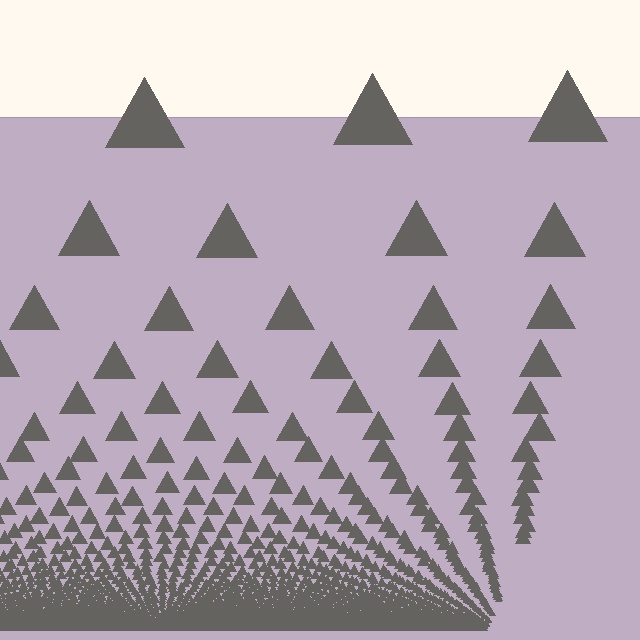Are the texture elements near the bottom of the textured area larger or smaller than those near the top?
Smaller. The gradient is inverted — elements near the bottom are smaller and denser.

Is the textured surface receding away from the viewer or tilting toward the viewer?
The surface appears to tilt toward the viewer. Texture elements get larger and sparser toward the top.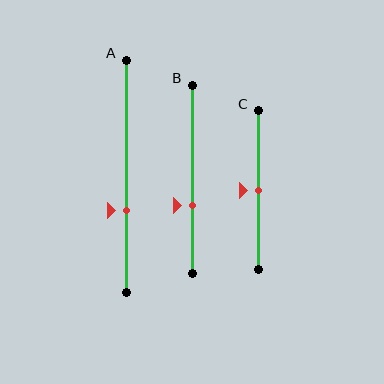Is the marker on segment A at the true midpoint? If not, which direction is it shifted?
No, the marker on segment A is shifted downward by about 15% of the segment length.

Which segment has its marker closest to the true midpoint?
Segment C has its marker closest to the true midpoint.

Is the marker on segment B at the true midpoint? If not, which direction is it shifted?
No, the marker on segment B is shifted downward by about 14% of the segment length.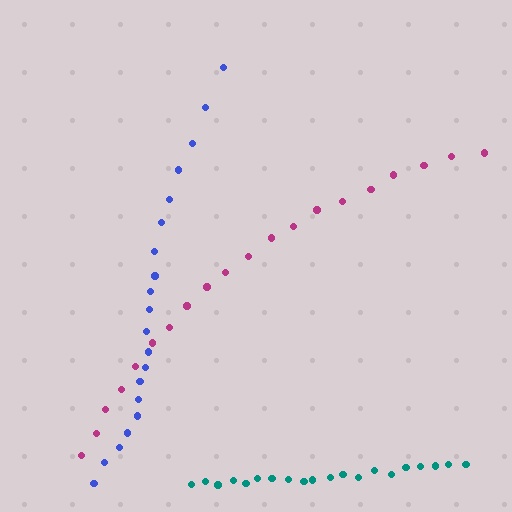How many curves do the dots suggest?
There are 3 distinct paths.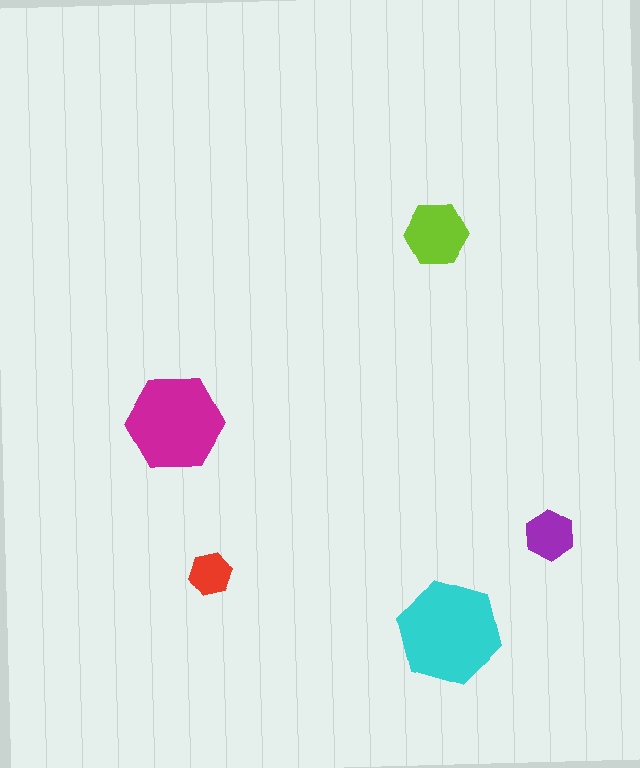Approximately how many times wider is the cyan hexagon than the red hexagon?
About 2.5 times wider.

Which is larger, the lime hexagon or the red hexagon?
The lime one.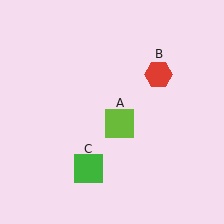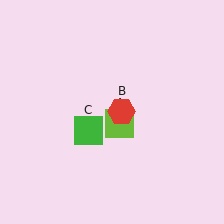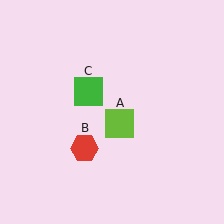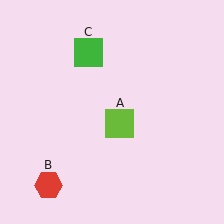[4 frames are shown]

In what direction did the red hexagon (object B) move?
The red hexagon (object B) moved down and to the left.